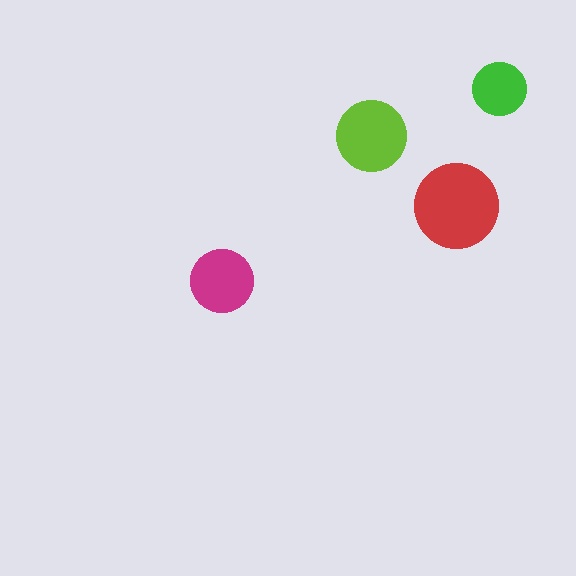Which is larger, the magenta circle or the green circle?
The magenta one.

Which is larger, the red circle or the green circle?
The red one.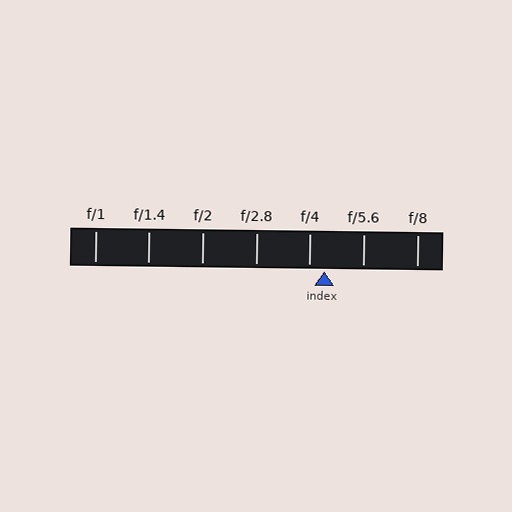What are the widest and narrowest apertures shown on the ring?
The widest aperture shown is f/1 and the narrowest is f/8.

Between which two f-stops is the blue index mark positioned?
The index mark is between f/4 and f/5.6.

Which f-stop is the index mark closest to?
The index mark is closest to f/4.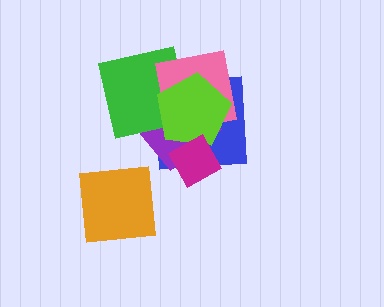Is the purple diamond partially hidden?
Yes, it is partially covered by another shape.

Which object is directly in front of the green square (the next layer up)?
The pink square is directly in front of the green square.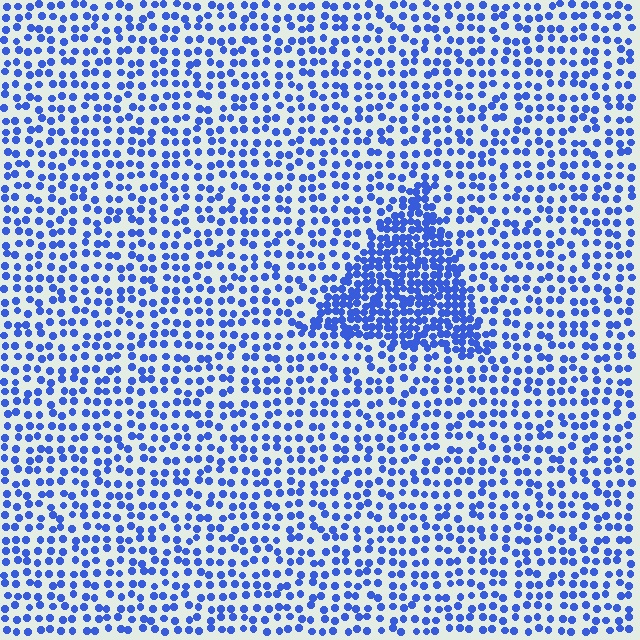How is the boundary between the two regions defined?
The boundary is defined by a change in element density (approximately 2.3x ratio). All elements are the same color, size, and shape.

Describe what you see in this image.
The image contains small blue elements arranged at two different densities. A triangle-shaped region is visible where the elements are more densely packed than the surrounding area.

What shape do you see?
I see a triangle.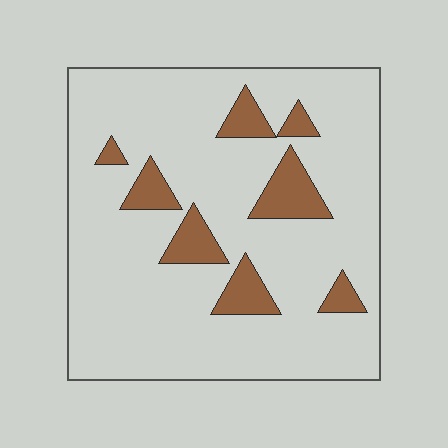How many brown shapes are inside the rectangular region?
8.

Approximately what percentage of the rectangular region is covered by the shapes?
Approximately 15%.